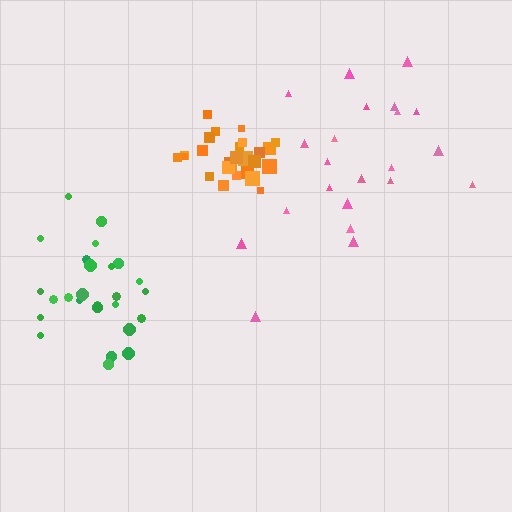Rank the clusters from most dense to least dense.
orange, green, pink.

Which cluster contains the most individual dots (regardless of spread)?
Orange (26).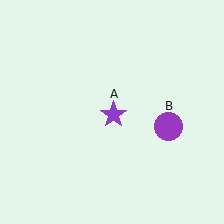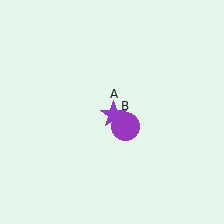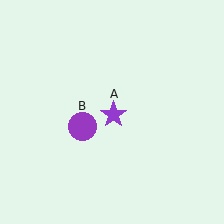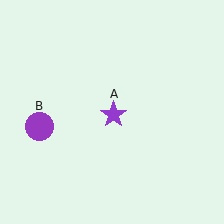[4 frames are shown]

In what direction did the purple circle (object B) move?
The purple circle (object B) moved left.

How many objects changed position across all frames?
1 object changed position: purple circle (object B).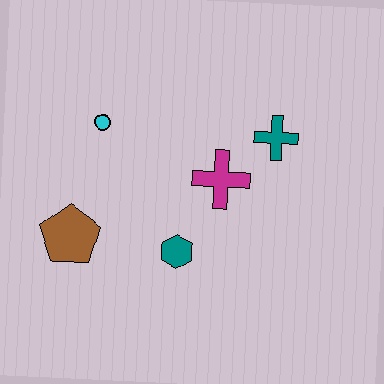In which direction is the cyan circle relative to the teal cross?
The cyan circle is to the left of the teal cross.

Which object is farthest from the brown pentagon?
The teal cross is farthest from the brown pentagon.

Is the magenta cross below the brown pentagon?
No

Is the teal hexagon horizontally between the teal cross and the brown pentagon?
Yes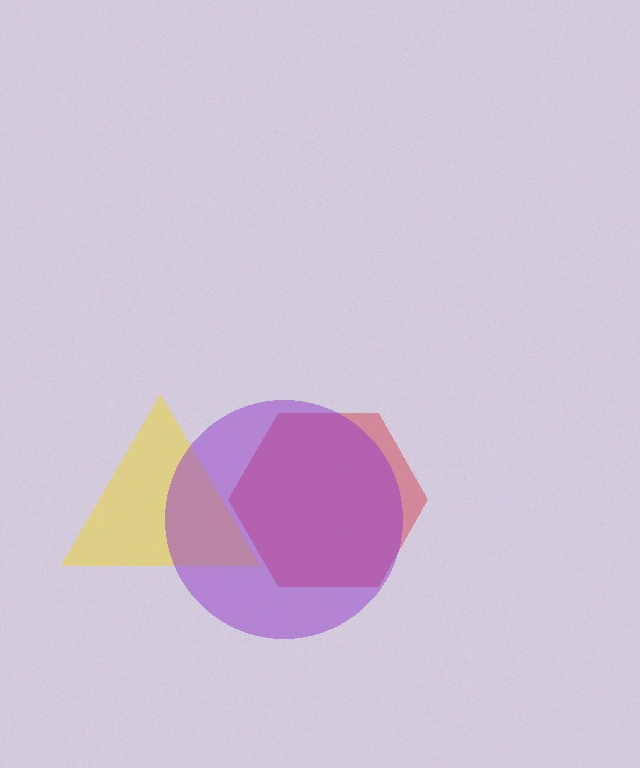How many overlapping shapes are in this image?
There are 3 overlapping shapes in the image.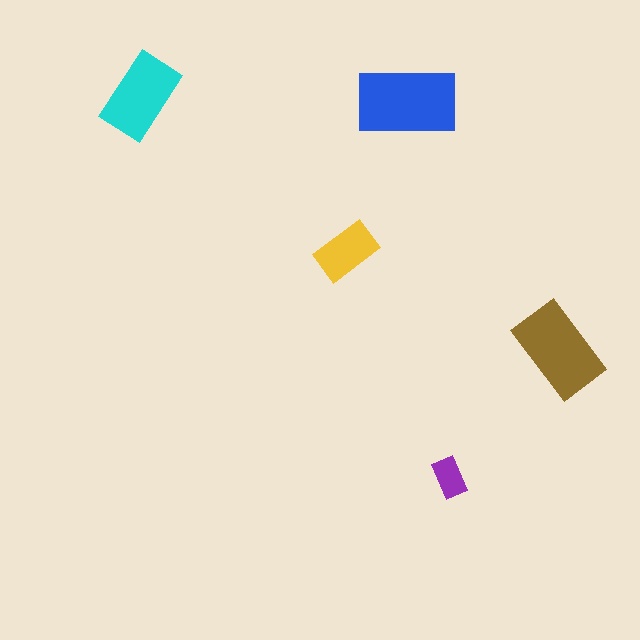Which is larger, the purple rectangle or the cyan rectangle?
The cyan one.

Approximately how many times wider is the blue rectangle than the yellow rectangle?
About 1.5 times wider.